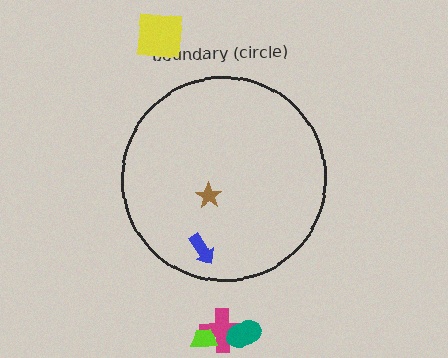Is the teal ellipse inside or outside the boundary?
Outside.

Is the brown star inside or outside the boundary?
Inside.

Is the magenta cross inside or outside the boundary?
Outside.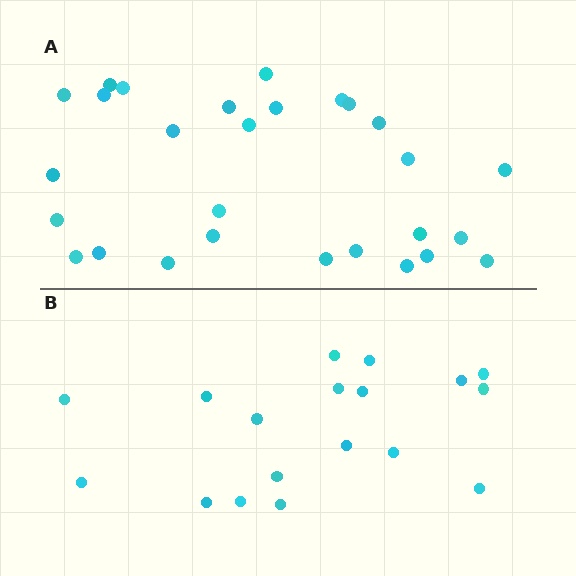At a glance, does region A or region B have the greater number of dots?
Region A (the top region) has more dots.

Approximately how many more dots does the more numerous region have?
Region A has roughly 10 or so more dots than region B.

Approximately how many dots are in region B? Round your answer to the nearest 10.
About 20 dots. (The exact count is 18, which rounds to 20.)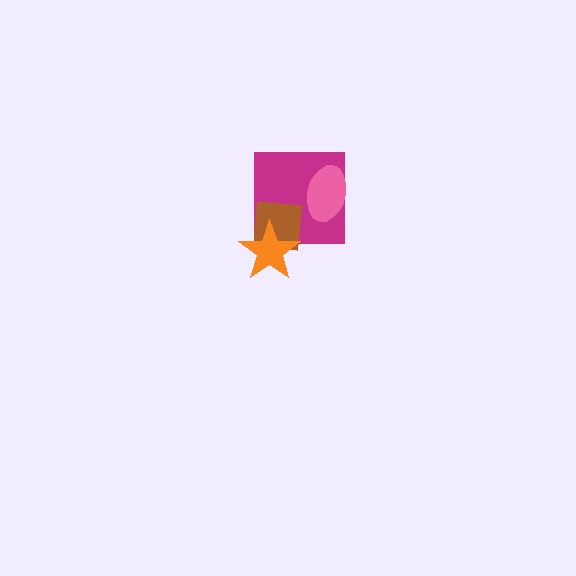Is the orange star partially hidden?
No, no other shape covers it.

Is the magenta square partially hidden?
Yes, it is partially covered by another shape.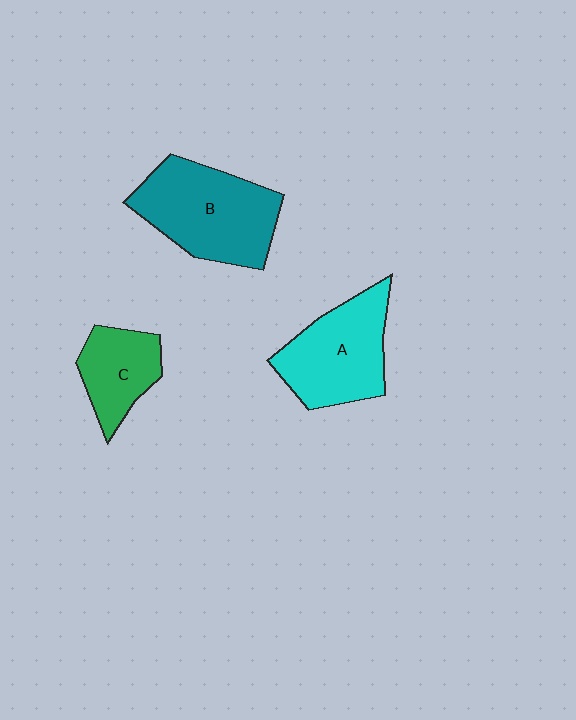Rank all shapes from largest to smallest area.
From largest to smallest: B (teal), A (cyan), C (green).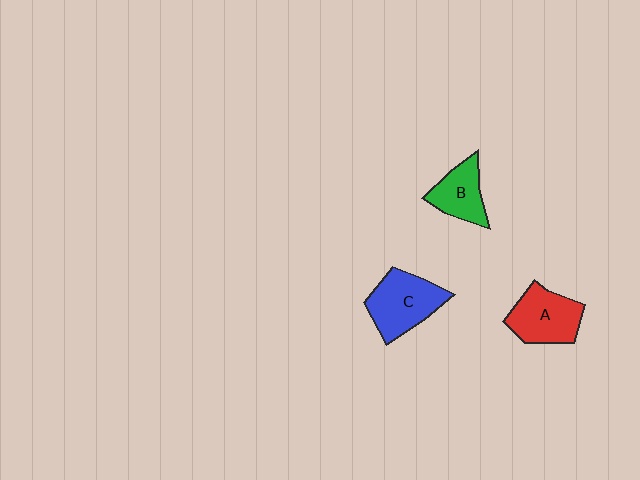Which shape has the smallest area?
Shape B (green).